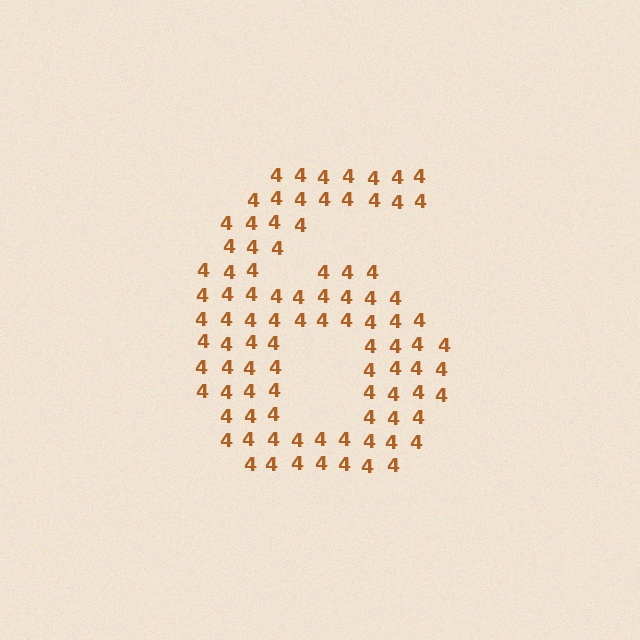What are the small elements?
The small elements are digit 4's.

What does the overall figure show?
The overall figure shows the digit 6.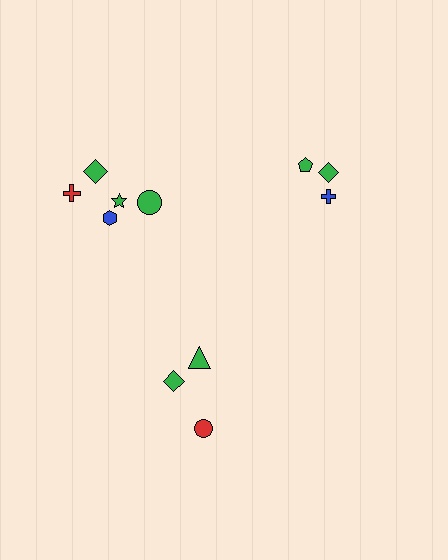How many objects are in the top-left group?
There are 5 objects.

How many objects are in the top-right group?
There are 3 objects.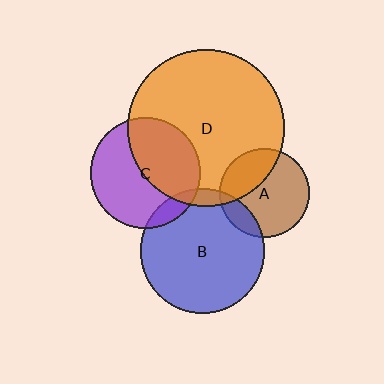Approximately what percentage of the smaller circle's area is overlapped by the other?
Approximately 5%.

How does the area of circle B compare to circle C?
Approximately 1.3 times.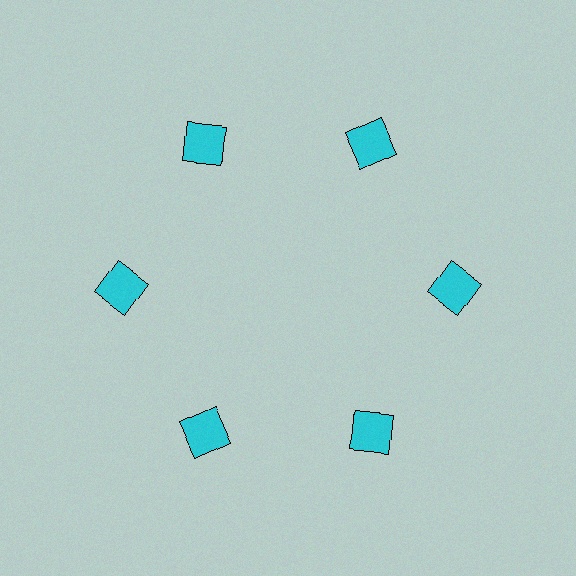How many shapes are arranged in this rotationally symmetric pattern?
There are 6 shapes, arranged in 6 groups of 1.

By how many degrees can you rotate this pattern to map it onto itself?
The pattern maps onto itself every 60 degrees of rotation.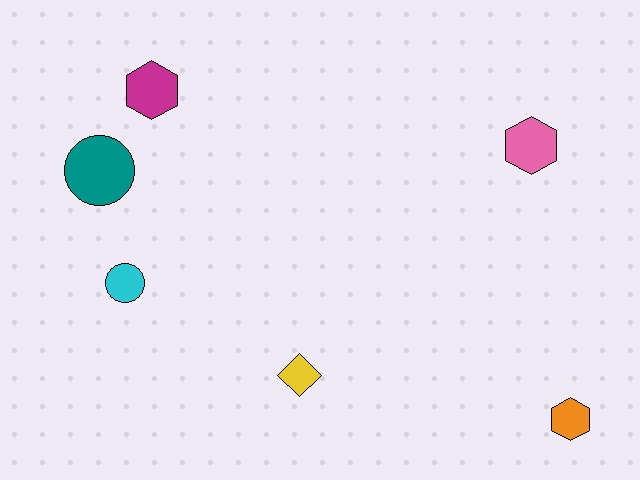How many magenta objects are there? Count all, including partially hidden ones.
There is 1 magenta object.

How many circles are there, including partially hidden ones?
There are 2 circles.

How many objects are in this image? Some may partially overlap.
There are 6 objects.